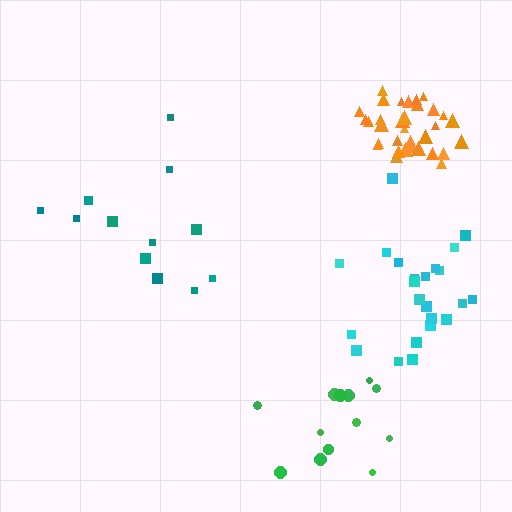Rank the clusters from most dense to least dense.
orange, cyan, green, teal.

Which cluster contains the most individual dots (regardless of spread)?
Orange (33).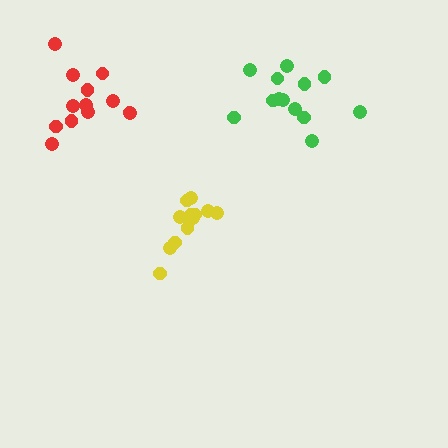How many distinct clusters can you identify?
There are 3 distinct clusters.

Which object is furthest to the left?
The red cluster is leftmost.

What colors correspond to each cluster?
The clusters are colored: green, yellow, red.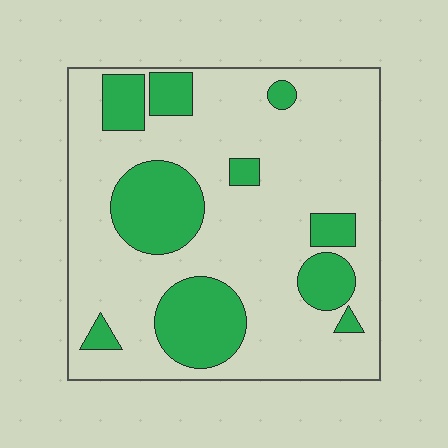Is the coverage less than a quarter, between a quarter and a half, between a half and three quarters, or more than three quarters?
Between a quarter and a half.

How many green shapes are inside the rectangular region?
10.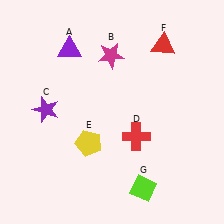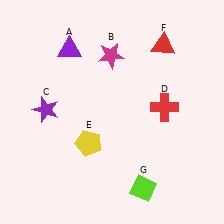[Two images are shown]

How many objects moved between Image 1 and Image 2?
1 object moved between the two images.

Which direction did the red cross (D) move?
The red cross (D) moved up.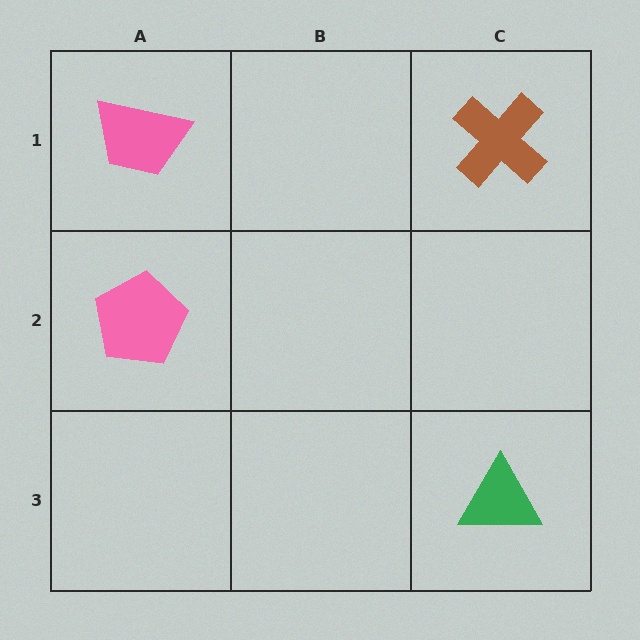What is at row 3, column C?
A green triangle.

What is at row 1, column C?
A brown cross.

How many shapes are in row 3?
1 shape.